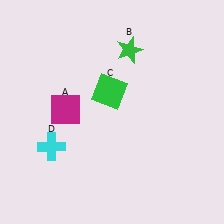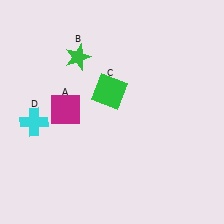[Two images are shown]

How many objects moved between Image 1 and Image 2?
2 objects moved between the two images.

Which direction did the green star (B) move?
The green star (B) moved left.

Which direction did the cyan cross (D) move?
The cyan cross (D) moved up.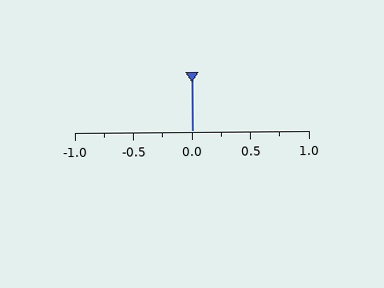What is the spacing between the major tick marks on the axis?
The major ticks are spaced 0.5 apart.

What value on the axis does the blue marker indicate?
The marker indicates approximately 0.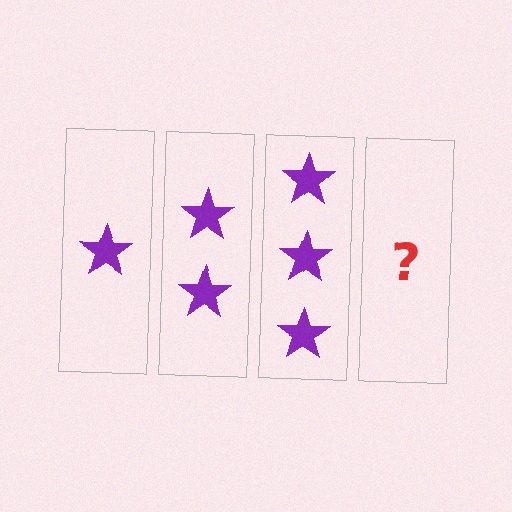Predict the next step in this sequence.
The next step is 4 stars.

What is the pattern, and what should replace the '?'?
The pattern is that each step adds one more star. The '?' should be 4 stars.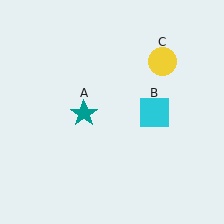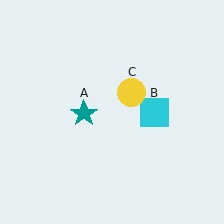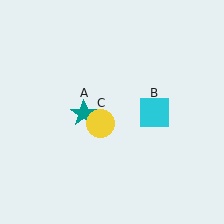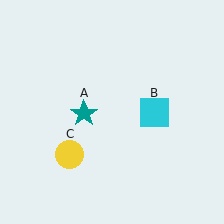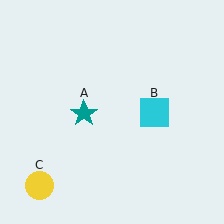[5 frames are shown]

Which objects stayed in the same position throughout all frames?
Teal star (object A) and cyan square (object B) remained stationary.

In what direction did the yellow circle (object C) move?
The yellow circle (object C) moved down and to the left.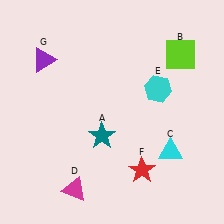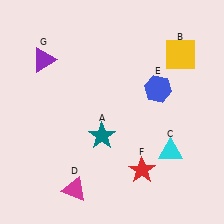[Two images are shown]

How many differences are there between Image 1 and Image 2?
There are 2 differences between the two images.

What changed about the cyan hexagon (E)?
In Image 1, E is cyan. In Image 2, it changed to blue.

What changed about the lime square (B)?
In Image 1, B is lime. In Image 2, it changed to yellow.